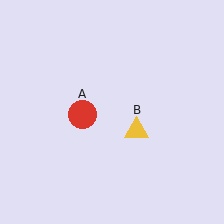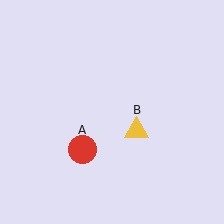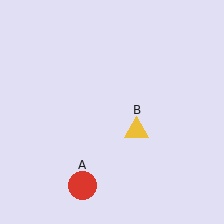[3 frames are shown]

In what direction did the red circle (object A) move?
The red circle (object A) moved down.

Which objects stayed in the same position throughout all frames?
Yellow triangle (object B) remained stationary.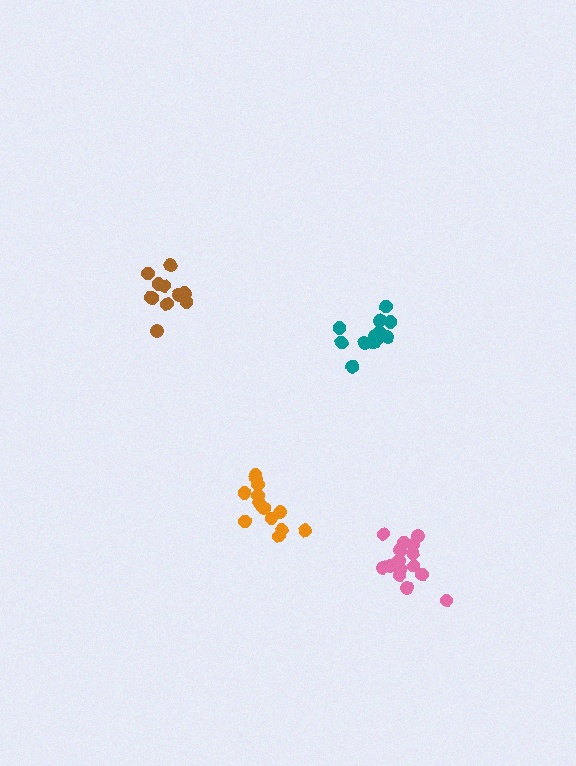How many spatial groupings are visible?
There are 4 spatial groupings.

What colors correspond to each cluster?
The clusters are colored: brown, teal, pink, orange.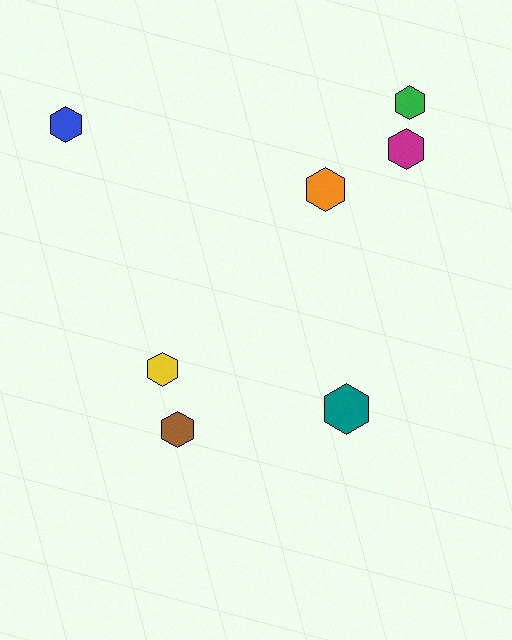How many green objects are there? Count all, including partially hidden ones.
There is 1 green object.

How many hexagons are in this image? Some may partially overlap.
There are 7 hexagons.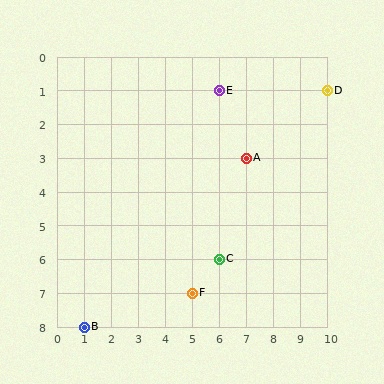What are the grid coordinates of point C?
Point C is at grid coordinates (6, 6).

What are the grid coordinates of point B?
Point B is at grid coordinates (1, 8).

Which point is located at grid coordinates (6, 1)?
Point E is at (6, 1).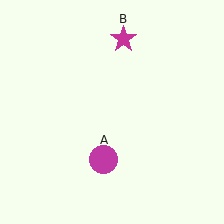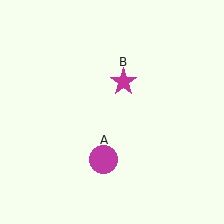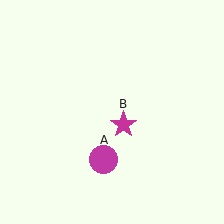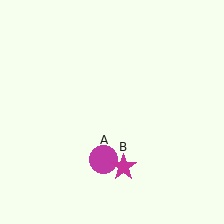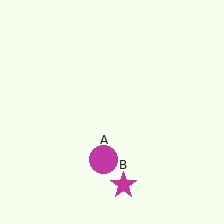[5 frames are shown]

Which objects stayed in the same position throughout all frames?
Magenta circle (object A) remained stationary.